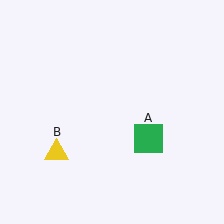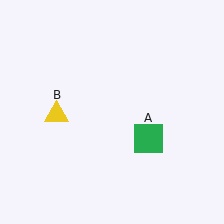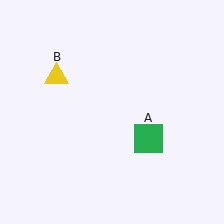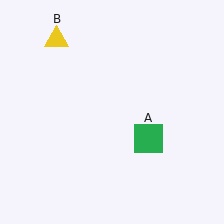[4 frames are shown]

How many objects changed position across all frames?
1 object changed position: yellow triangle (object B).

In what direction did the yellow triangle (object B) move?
The yellow triangle (object B) moved up.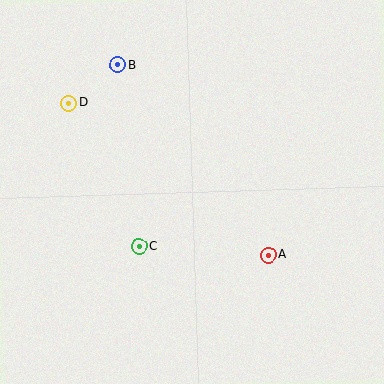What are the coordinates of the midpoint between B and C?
The midpoint between B and C is at (128, 156).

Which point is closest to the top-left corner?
Point D is closest to the top-left corner.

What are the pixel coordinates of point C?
Point C is at (139, 247).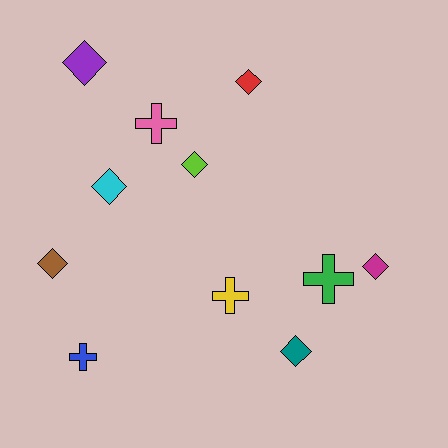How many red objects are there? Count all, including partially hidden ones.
There is 1 red object.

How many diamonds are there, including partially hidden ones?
There are 7 diamonds.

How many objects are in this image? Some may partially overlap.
There are 11 objects.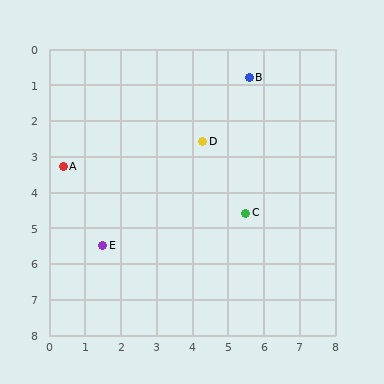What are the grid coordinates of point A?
Point A is at approximately (0.4, 3.3).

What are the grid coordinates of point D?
Point D is at approximately (4.3, 2.6).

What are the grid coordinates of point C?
Point C is at approximately (5.5, 4.6).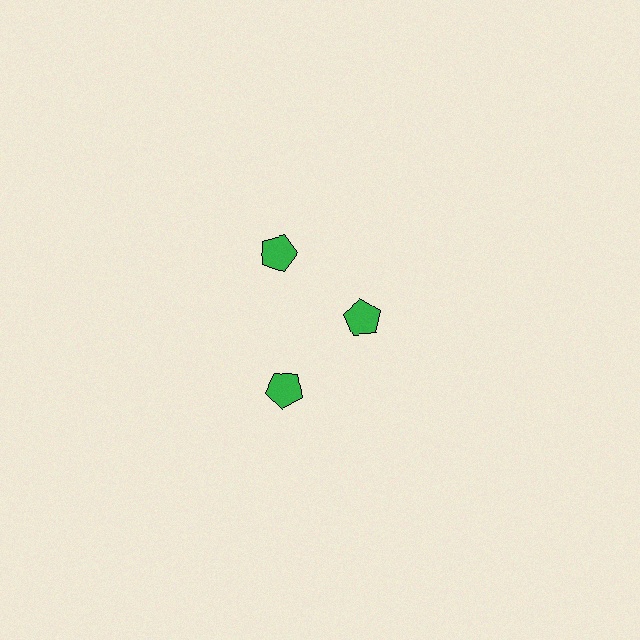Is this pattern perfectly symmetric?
No. The 3 green pentagons are arranged in a ring, but one element near the 3 o'clock position is pulled inward toward the center, breaking the 3-fold rotational symmetry.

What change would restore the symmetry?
The symmetry would be restored by moving it outward, back onto the ring so that all 3 pentagons sit at equal angles and equal distance from the center.